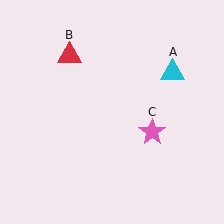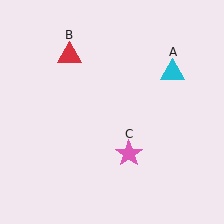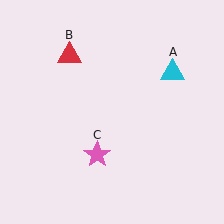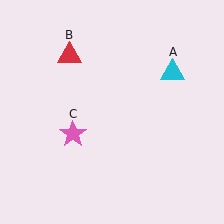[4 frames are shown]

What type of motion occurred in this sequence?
The pink star (object C) rotated clockwise around the center of the scene.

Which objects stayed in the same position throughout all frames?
Cyan triangle (object A) and red triangle (object B) remained stationary.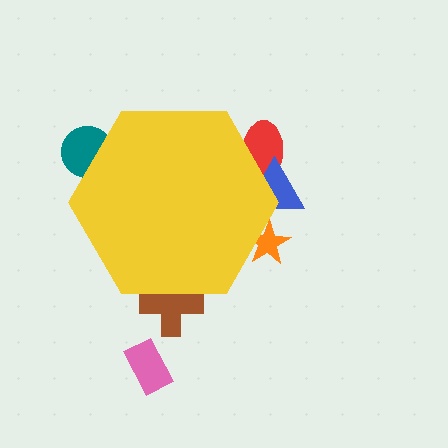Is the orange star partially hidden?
Yes, the orange star is partially hidden behind the yellow hexagon.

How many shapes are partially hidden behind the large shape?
5 shapes are partially hidden.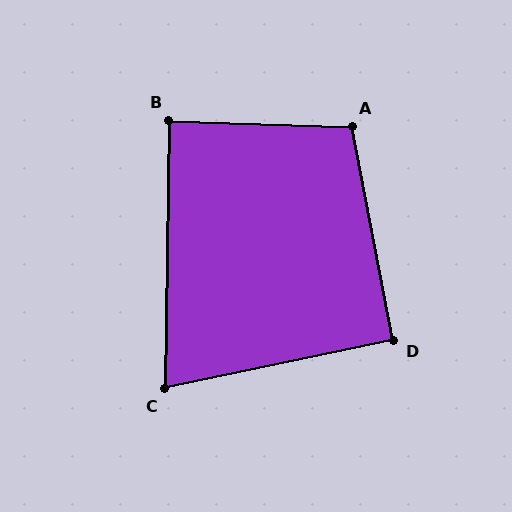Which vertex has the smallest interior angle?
C, at approximately 77 degrees.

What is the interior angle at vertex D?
Approximately 91 degrees (approximately right).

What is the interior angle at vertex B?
Approximately 89 degrees (approximately right).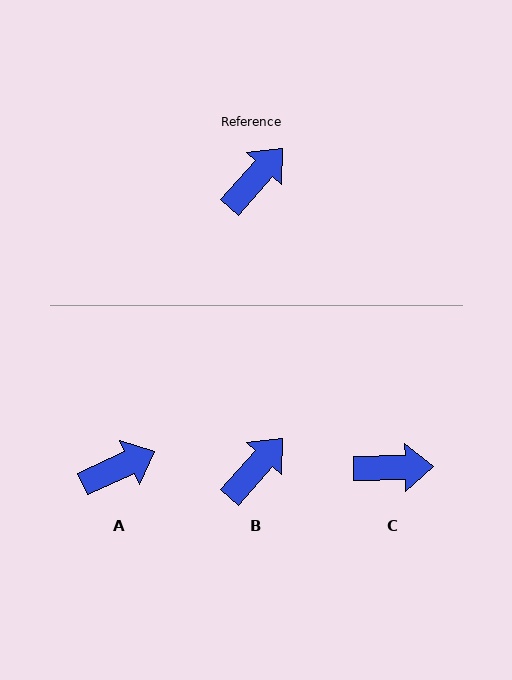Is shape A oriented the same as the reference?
No, it is off by about 23 degrees.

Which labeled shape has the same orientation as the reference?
B.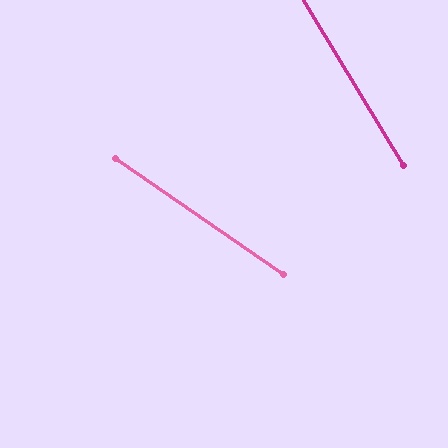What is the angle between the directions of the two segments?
Approximately 24 degrees.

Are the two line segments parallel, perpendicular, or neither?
Neither parallel nor perpendicular — they differ by about 24°.